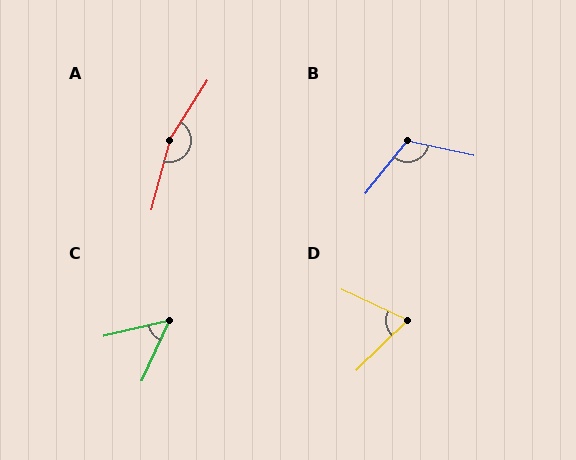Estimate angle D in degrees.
Approximately 69 degrees.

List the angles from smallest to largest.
C (52°), D (69°), B (116°), A (163°).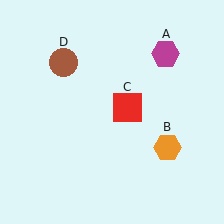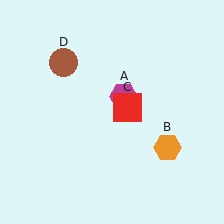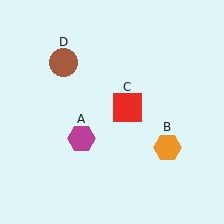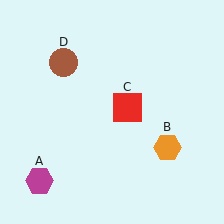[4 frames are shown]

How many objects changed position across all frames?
1 object changed position: magenta hexagon (object A).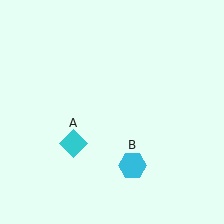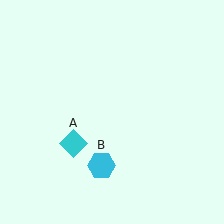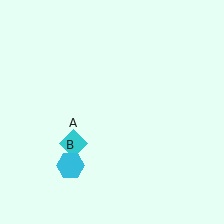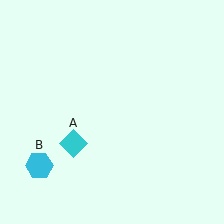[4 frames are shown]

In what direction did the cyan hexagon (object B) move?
The cyan hexagon (object B) moved left.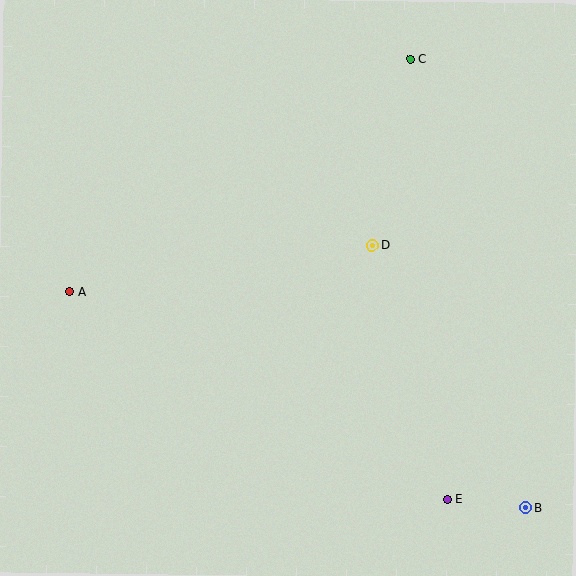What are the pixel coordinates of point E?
Point E is at (448, 499).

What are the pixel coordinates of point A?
Point A is at (69, 292).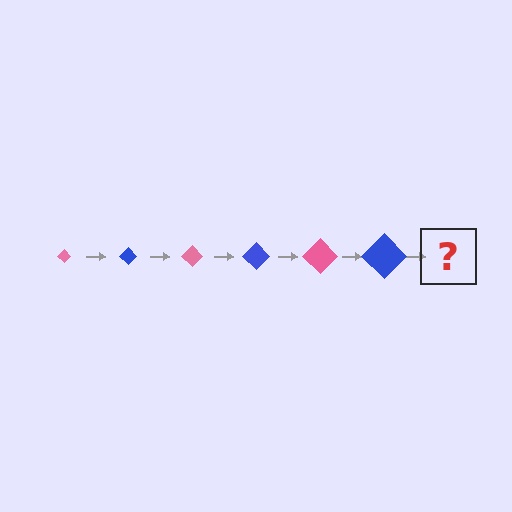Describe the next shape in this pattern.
It should be a pink diamond, larger than the previous one.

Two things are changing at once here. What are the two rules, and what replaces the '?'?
The two rules are that the diamond grows larger each step and the color cycles through pink and blue. The '?' should be a pink diamond, larger than the previous one.